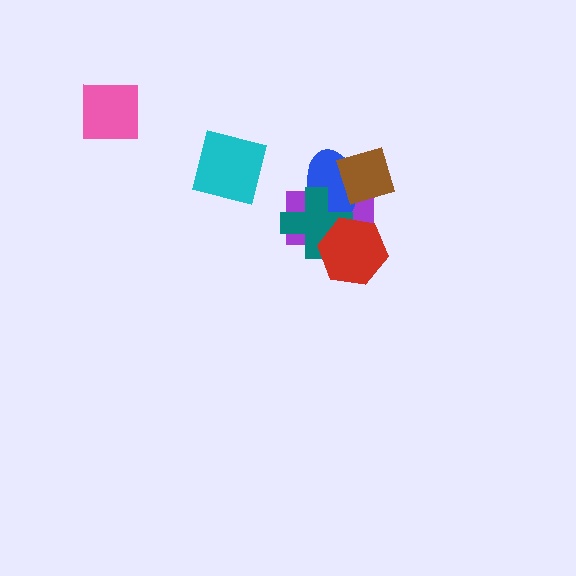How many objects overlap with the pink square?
0 objects overlap with the pink square.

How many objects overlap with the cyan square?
0 objects overlap with the cyan square.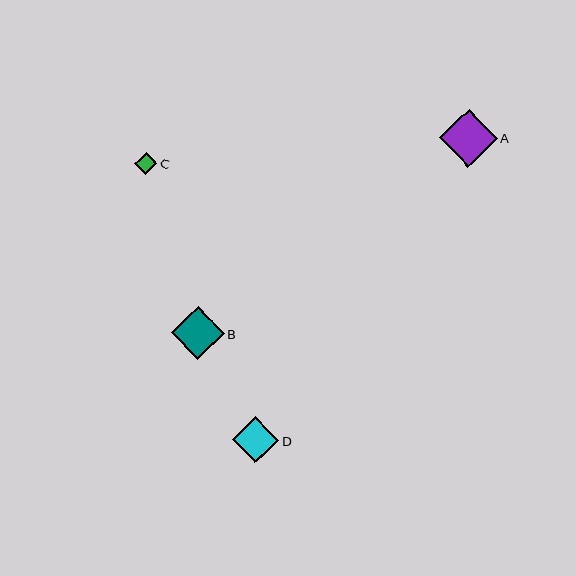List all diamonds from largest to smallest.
From largest to smallest: A, B, D, C.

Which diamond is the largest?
Diamond A is the largest with a size of approximately 58 pixels.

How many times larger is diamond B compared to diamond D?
Diamond B is approximately 1.1 times the size of diamond D.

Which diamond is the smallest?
Diamond C is the smallest with a size of approximately 22 pixels.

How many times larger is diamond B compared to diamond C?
Diamond B is approximately 2.4 times the size of diamond C.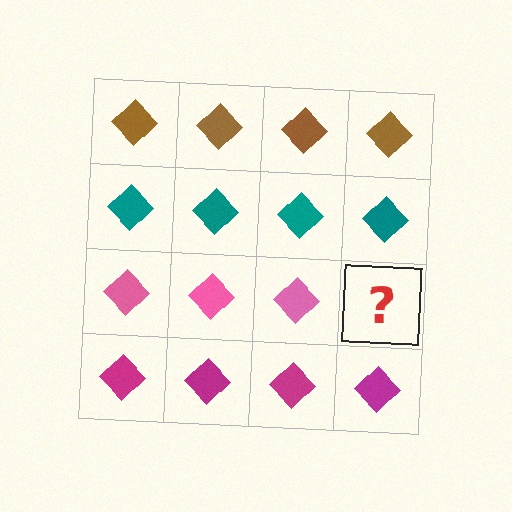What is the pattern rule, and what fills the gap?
The rule is that each row has a consistent color. The gap should be filled with a pink diamond.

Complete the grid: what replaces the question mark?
The question mark should be replaced with a pink diamond.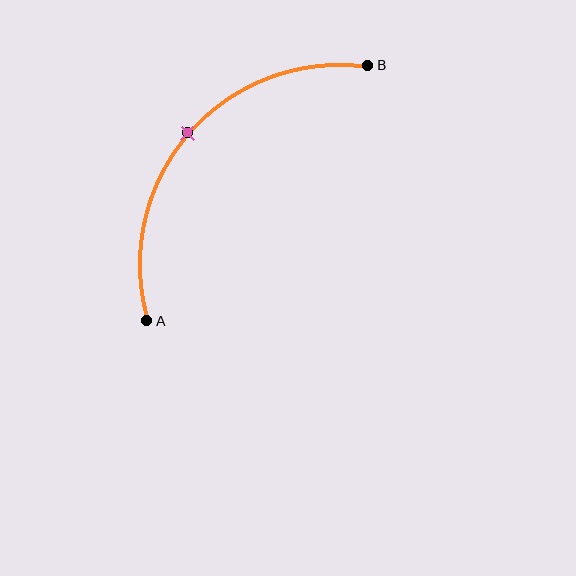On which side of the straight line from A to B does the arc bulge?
The arc bulges above and to the left of the straight line connecting A and B.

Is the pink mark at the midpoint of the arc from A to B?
Yes. The pink mark lies on the arc at equal arc-length from both A and B — it is the arc midpoint.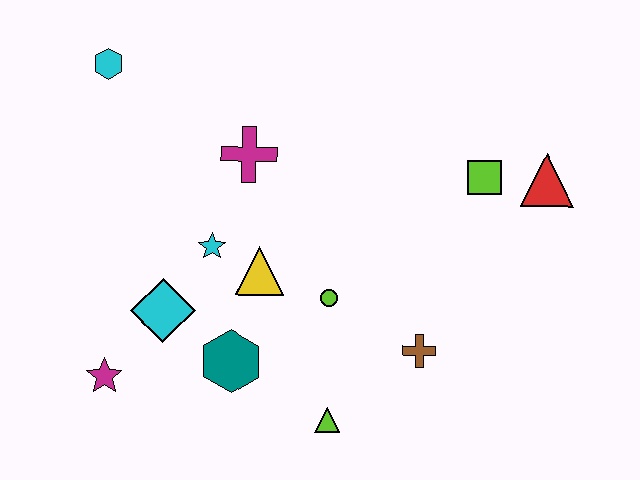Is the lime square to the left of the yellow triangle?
No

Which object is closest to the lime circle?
The yellow triangle is closest to the lime circle.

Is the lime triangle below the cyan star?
Yes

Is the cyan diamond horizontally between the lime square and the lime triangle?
No